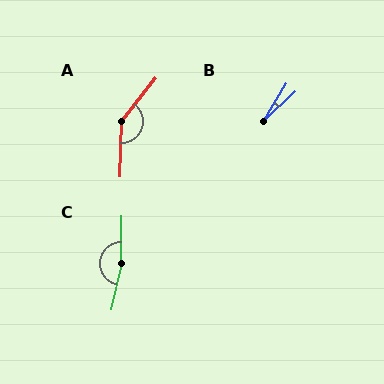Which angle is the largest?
C, at approximately 168 degrees.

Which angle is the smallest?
B, at approximately 16 degrees.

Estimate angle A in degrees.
Approximately 143 degrees.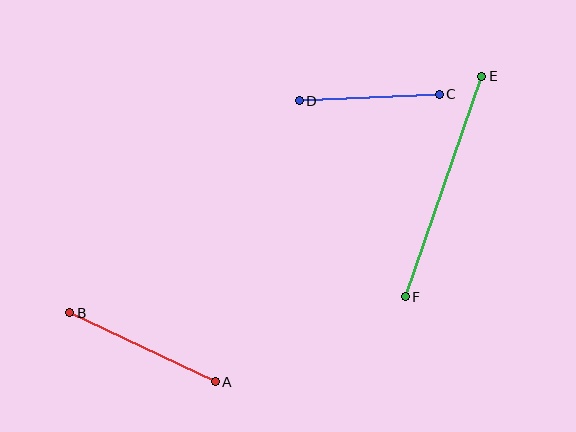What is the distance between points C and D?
The distance is approximately 140 pixels.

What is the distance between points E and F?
The distance is approximately 233 pixels.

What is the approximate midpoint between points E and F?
The midpoint is at approximately (444, 187) pixels.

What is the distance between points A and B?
The distance is approximately 161 pixels.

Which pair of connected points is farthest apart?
Points E and F are farthest apart.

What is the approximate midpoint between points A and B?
The midpoint is at approximately (142, 347) pixels.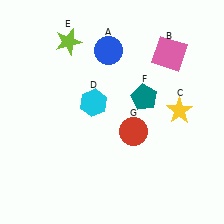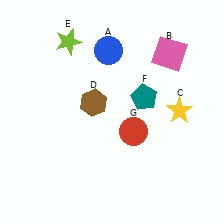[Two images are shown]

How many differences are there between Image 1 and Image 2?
There is 1 difference between the two images.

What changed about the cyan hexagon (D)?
In Image 1, D is cyan. In Image 2, it changed to brown.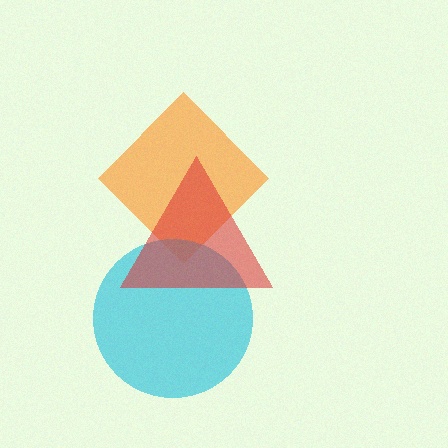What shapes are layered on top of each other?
The layered shapes are: an orange diamond, a cyan circle, a red triangle.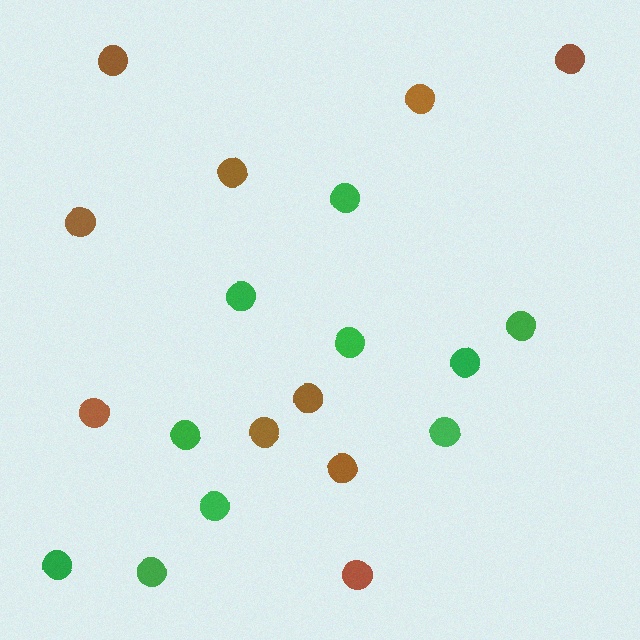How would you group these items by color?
There are 2 groups: one group of green circles (10) and one group of brown circles (10).